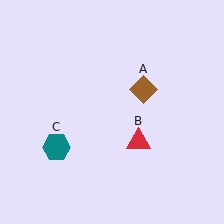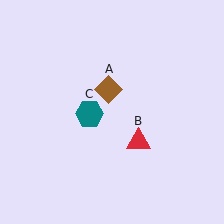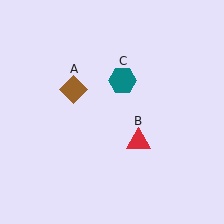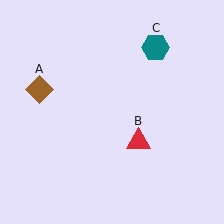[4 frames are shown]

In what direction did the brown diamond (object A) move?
The brown diamond (object A) moved left.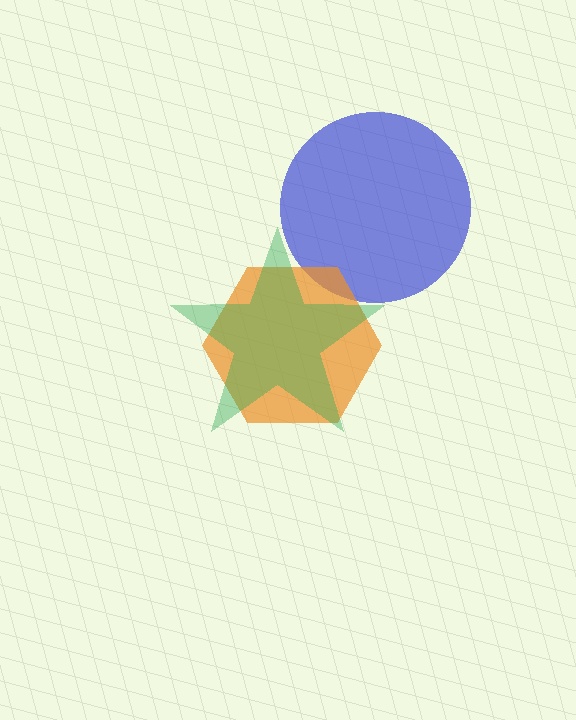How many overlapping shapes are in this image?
There are 3 overlapping shapes in the image.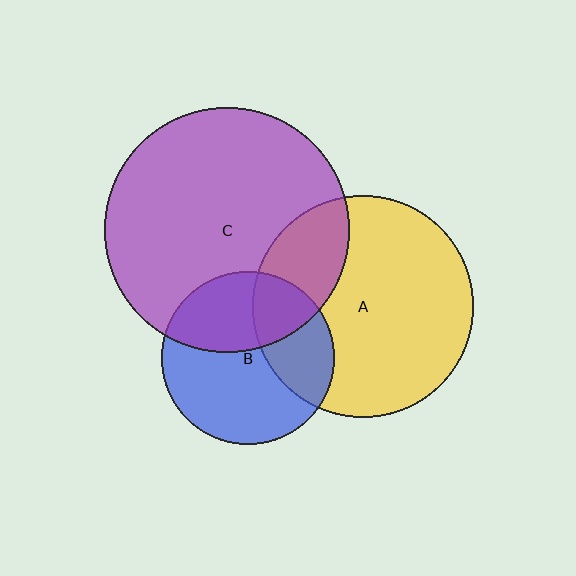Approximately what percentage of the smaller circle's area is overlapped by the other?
Approximately 40%.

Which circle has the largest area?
Circle C (purple).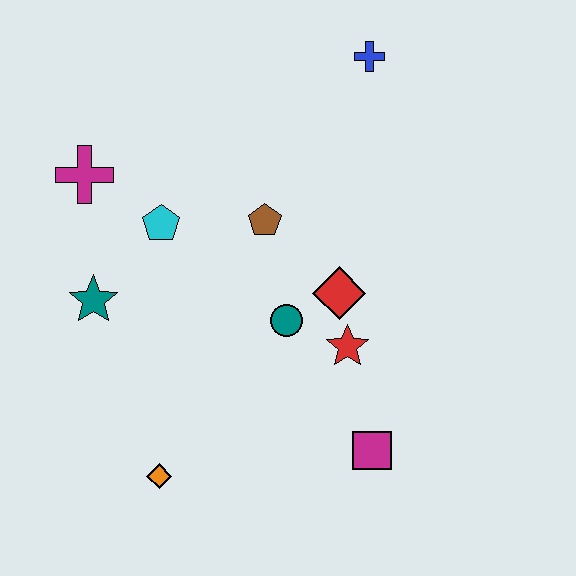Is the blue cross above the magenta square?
Yes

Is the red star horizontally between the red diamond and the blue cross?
Yes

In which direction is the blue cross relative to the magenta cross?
The blue cross is to the right of the magenta cross.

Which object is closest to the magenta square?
The red star is closest to the magenta square.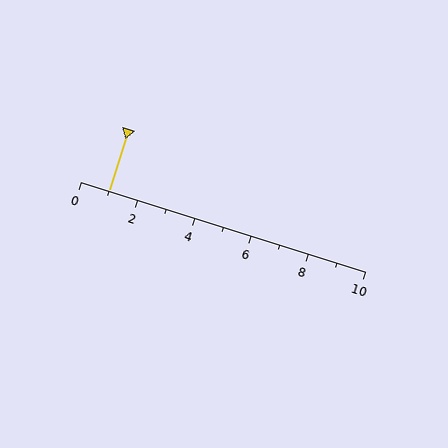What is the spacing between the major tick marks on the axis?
The major ticks are spaced 2 apart.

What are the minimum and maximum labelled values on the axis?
The axis runs from 0 to 10.